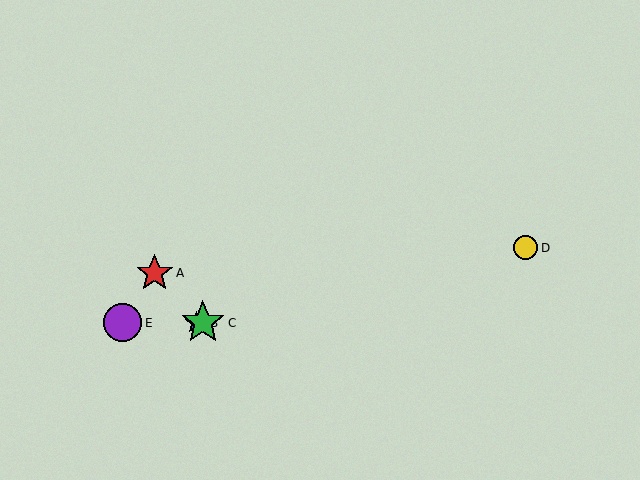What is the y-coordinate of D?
Object D is at y≈248.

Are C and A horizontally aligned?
No, C is at y≈323 and A is at y≈273.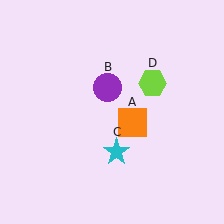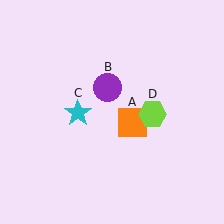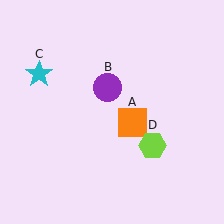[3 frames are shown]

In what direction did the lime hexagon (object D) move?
The lime hexagon (object D) moved down.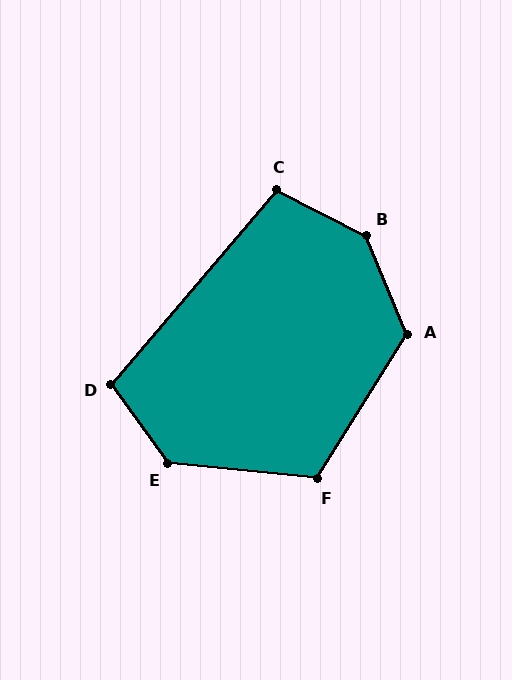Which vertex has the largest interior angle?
B, at approximately 140 degrees.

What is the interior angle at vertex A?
Approximately 125 degrees (obtuse).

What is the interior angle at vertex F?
Approximately 116 degrees (obtuse).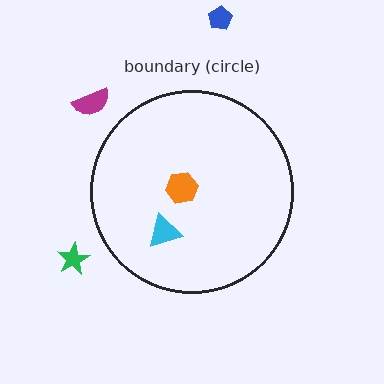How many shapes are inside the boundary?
2 inside, 3 outside.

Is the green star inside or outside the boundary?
Outside.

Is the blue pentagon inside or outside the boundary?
Outside.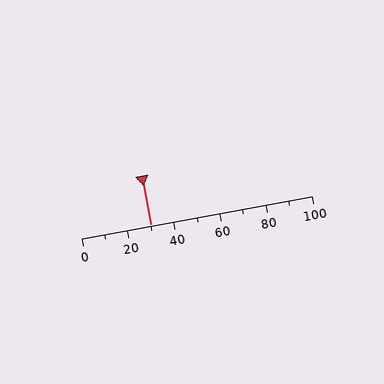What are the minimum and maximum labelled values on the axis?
The axis runs from 0 to 100.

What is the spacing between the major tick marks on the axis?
The major ticks are spaced 20 apart.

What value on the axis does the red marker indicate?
The marker indicates approximately 30.